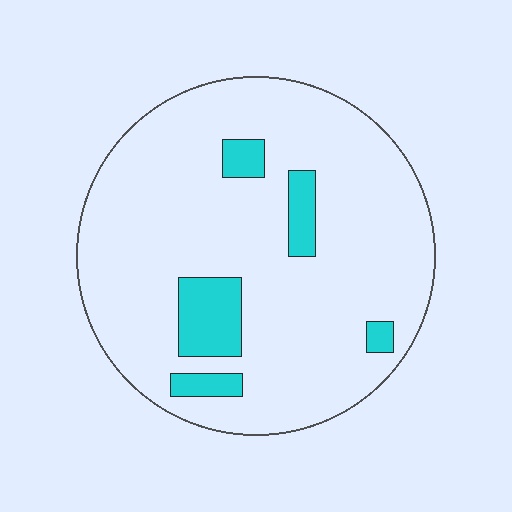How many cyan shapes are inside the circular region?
5.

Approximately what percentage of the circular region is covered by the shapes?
Approximately 10%.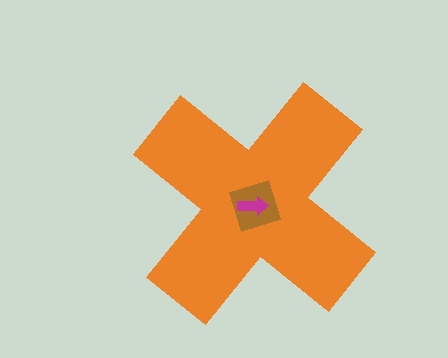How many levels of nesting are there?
3.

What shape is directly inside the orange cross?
The brown square.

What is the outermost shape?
The orange cross.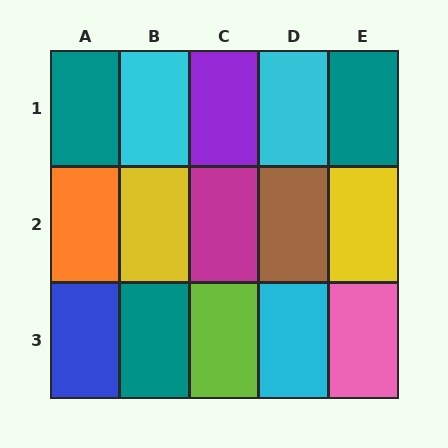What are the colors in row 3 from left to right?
Blue, teal, lime, cyan, pink.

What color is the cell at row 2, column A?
Orange.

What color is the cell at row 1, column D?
Cyan.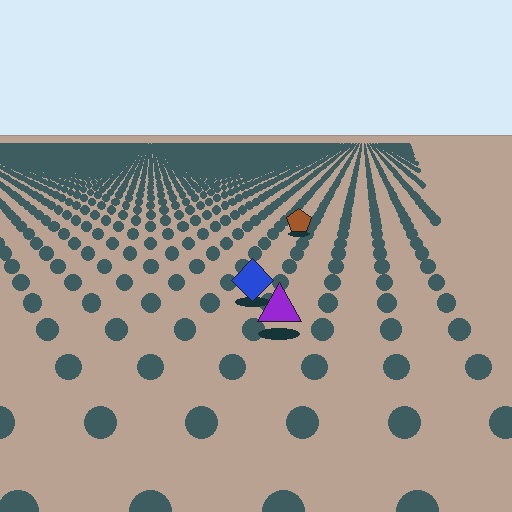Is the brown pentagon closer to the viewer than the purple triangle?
No. The purple triangle is closer — you can tell from the texture gradient: the ground texture is coarser near it.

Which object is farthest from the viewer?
The brown pentagon is farthest from the viewer. It appears smaller and the ground texture around it is denser.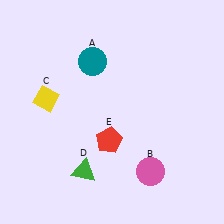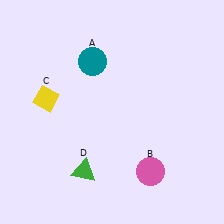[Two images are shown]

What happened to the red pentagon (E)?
The red pentagon (E) was removed in Image 2. It was in the bottom-left area of Image 1.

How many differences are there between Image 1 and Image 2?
There is 1 difference between the two images.